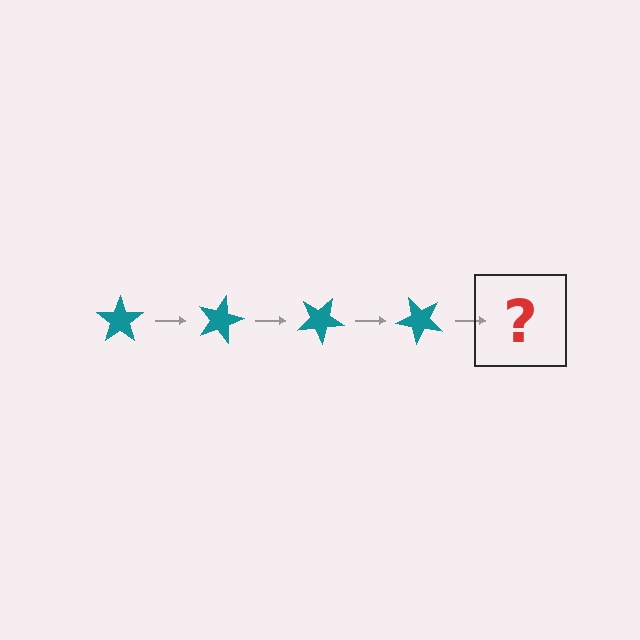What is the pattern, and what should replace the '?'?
The pattern is that the star rotates 15 degrees each step. The '?' should be a teal star rotated 60 degrees.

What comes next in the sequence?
The next element should be a teal star rotated 60 degrees.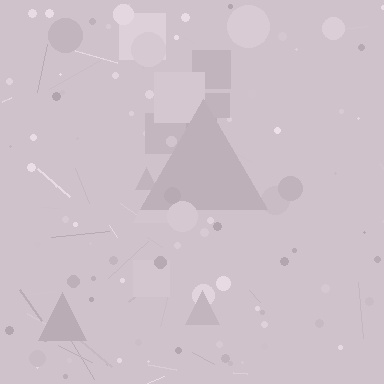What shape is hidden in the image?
A triangle is hidden in the image.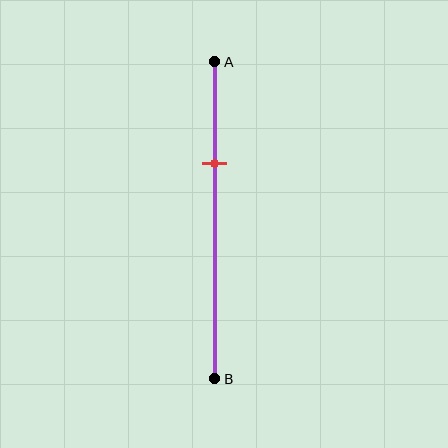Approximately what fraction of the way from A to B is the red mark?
The red mark is approximately 30% of the way from A to B.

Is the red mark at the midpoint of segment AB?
No, the mark is at about 30% from A, not at the 50% midpoint.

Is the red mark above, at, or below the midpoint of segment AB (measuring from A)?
The red mark is above the midpoint of segment AB.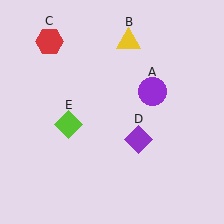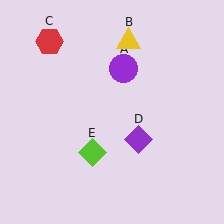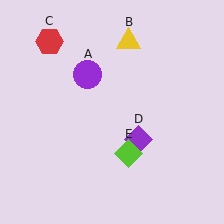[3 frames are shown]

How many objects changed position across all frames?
2 objects changed position: purple circle (object A), lime diamond (object E).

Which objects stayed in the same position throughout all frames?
Yellow triangle (object B) and red hexagon (object C) and purple diamond (object D) remained stationary.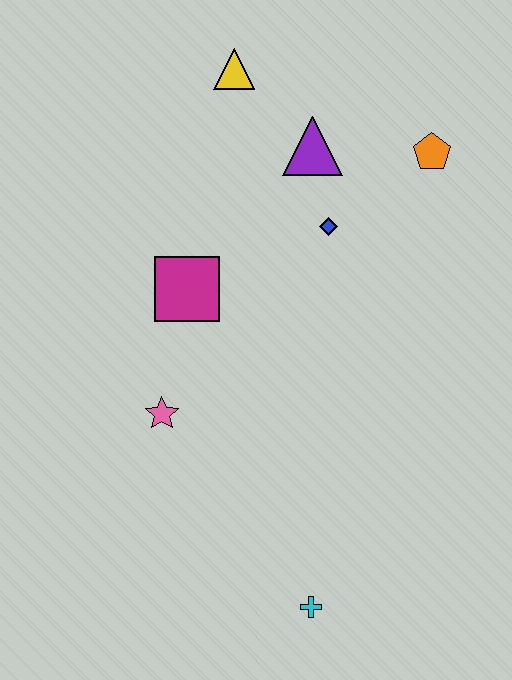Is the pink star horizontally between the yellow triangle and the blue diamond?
No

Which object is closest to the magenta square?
The pink star is closest to the magenta square.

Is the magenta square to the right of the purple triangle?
No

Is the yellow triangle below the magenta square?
No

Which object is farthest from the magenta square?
The cyan cross is farthest from the magenta square.